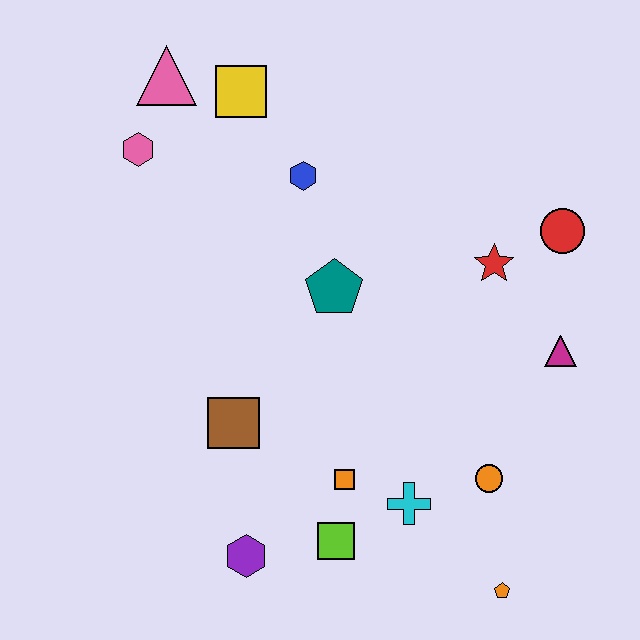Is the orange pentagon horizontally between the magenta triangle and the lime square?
Yes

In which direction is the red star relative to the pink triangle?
The red star is to the right of the pink triangle.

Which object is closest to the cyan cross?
The orange square is closest to the cyan cross.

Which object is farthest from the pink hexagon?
The orange pentagon is farthest from the pink hexagon.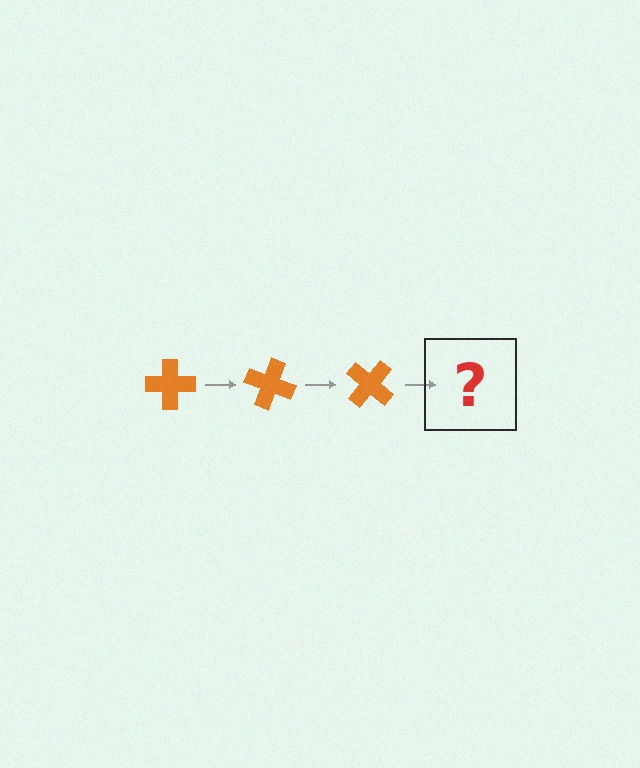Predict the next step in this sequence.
The next step is an orange cross rotated 60 degrees.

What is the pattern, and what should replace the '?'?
The pattern is that the cross rotates 20 degrees each step. The '?' should be an orange cross rotated 60 degrees.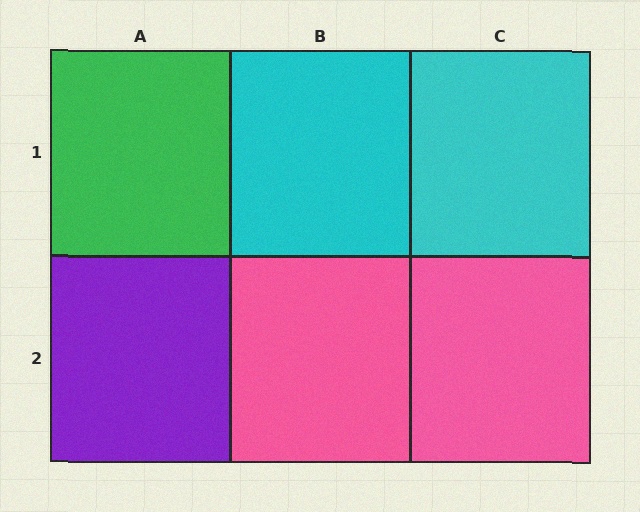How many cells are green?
1 cell is green.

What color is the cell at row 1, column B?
Cyan.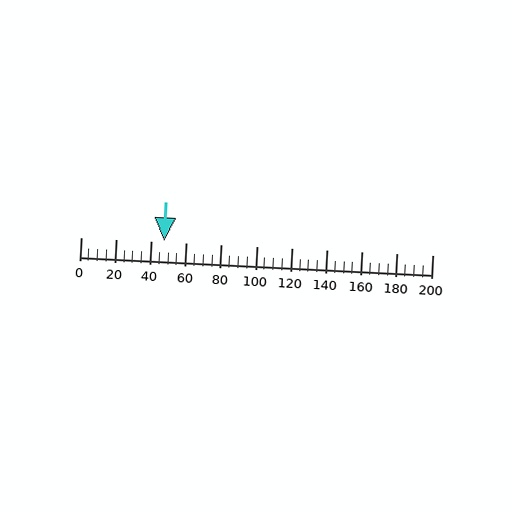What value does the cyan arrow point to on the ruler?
The cyan arrow points to approximately 47.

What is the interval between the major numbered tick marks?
The major tick marks are spaced 20 units apart.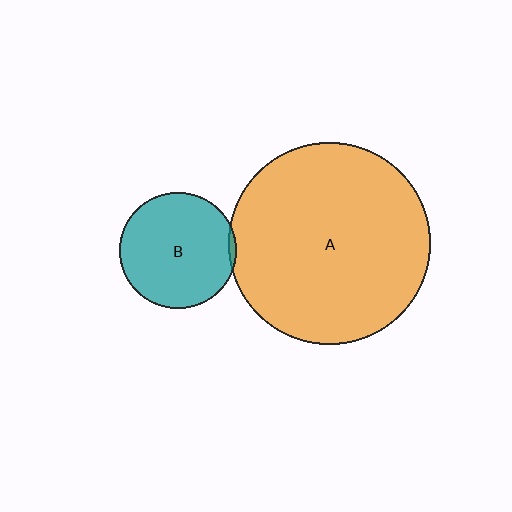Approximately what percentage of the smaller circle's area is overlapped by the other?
Approximately 5%.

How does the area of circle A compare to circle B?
Approximately 3.0 times.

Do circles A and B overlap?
Yes.